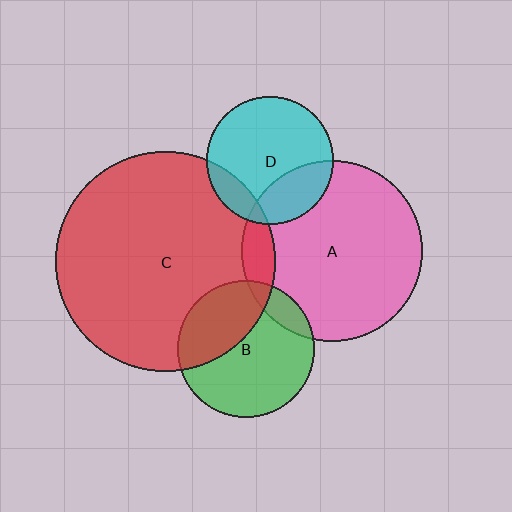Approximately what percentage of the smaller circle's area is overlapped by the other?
Approximately 25%.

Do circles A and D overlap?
Yes.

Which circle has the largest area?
Circle C (red).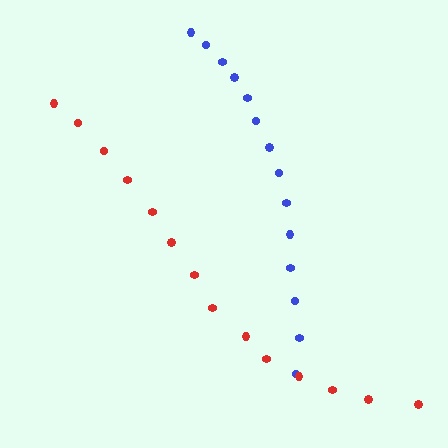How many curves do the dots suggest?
There are 2 distinct paths.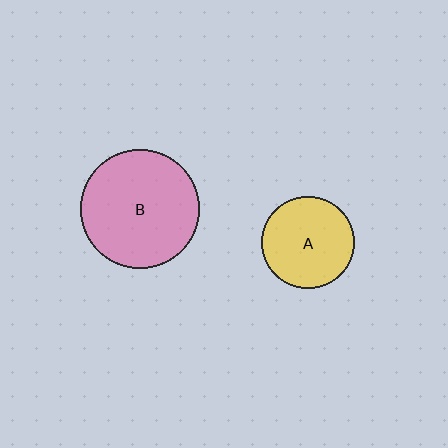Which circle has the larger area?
Circle B (pink).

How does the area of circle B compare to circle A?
Approximately 1.7 times.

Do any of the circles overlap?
No, none of the circles overlap.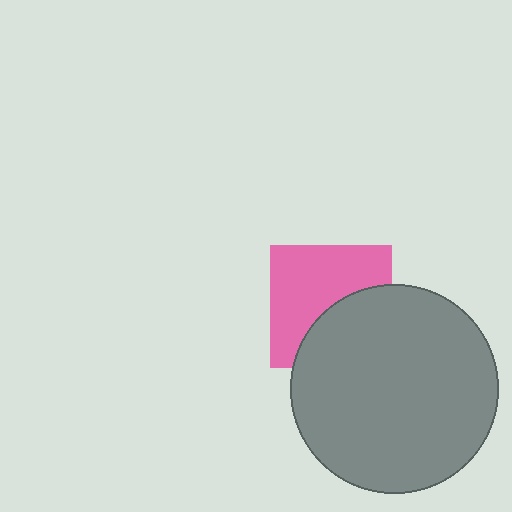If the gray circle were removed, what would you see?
You would see the complete pink square.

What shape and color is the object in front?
The object in front is a gray circle.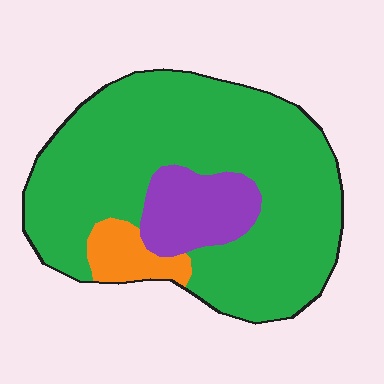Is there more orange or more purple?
Purple.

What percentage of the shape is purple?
Purple takes up less than a quarter of the shape.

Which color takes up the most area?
Green, at roughly 80%.